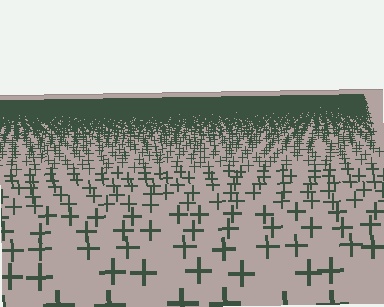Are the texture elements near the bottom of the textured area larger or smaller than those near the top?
Larger. Near the bottom, elements are closer to the viewer and appear at a bigger on-screen size.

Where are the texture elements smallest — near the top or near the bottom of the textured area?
Near the top.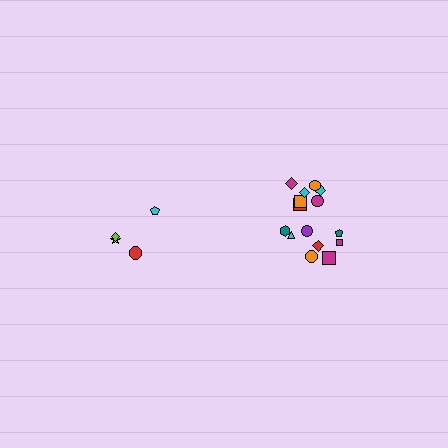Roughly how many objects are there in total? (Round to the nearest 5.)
Roughly 20 objects in total.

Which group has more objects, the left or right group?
The right group.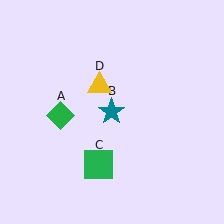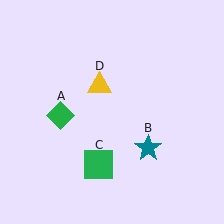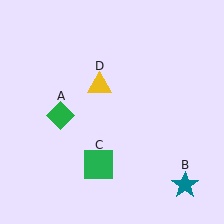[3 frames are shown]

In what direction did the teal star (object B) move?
The teal star (object B) moved down and to the right.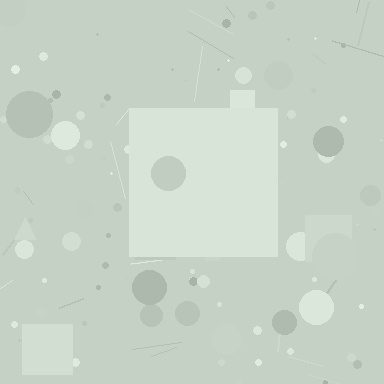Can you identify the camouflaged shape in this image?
The camouflaged shape is a square.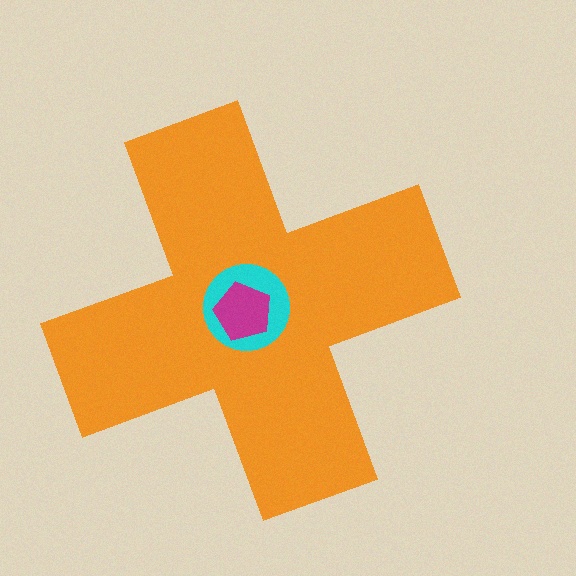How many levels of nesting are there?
3.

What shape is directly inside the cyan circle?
The magenta pentagon.